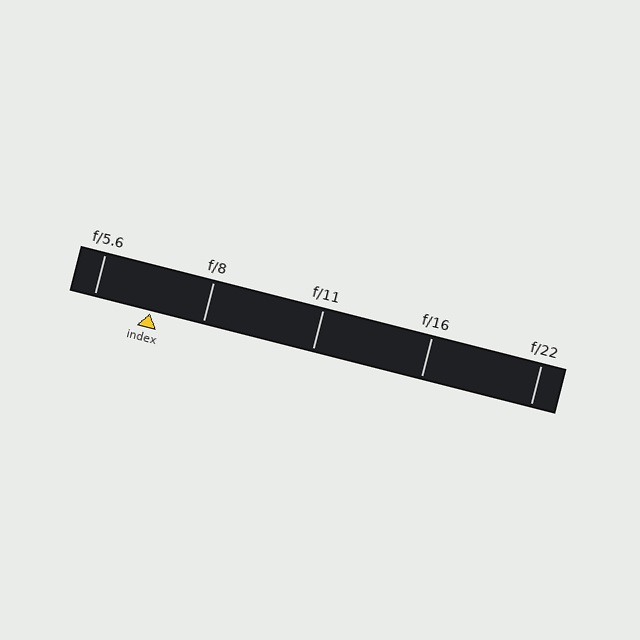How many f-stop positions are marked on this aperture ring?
There are 5 f-stop positions marked.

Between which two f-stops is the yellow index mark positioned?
The index mark is between f/5.6 and f/8.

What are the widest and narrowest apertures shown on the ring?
The widest aperture shown is f/5.6 and the narrowest is f/22.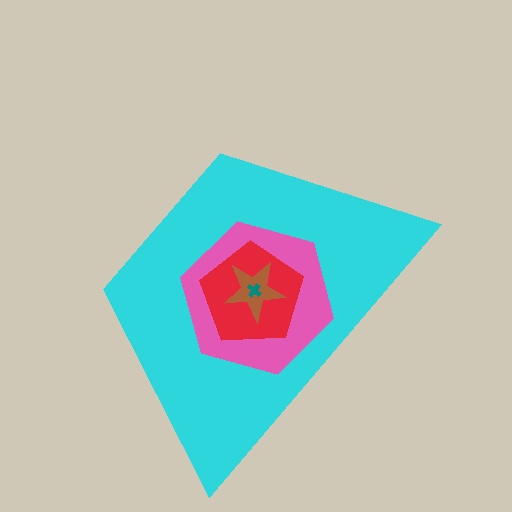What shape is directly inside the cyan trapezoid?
The pink hexagon.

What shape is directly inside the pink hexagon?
The red pentagon.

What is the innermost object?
The teal cross.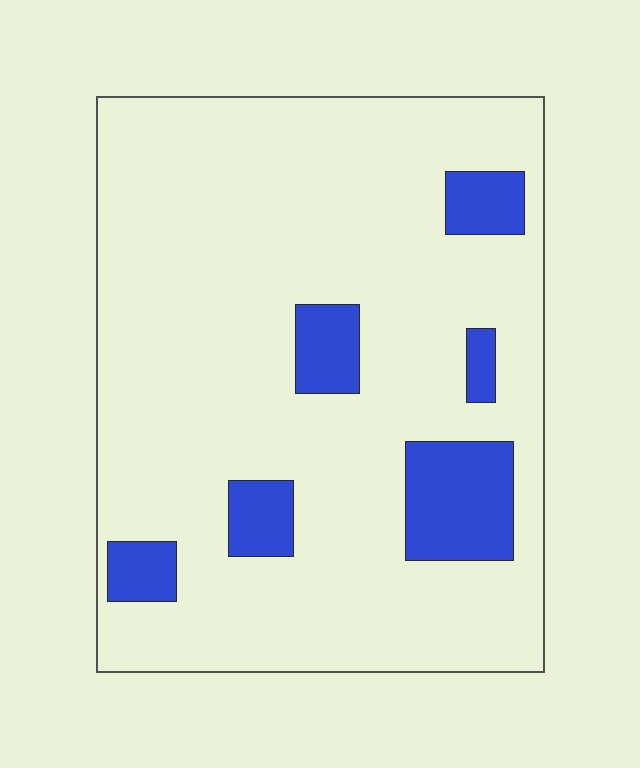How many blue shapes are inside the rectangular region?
6.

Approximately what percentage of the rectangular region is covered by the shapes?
Approximately 15%.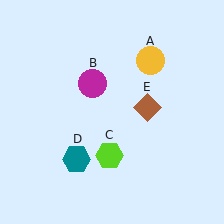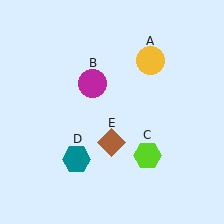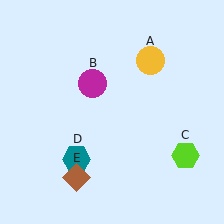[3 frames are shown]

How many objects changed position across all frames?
2 objects changed position: lime hexagon (object C), brown diamond (object E).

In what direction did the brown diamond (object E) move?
The brown diamond (object E) moved down and to the left.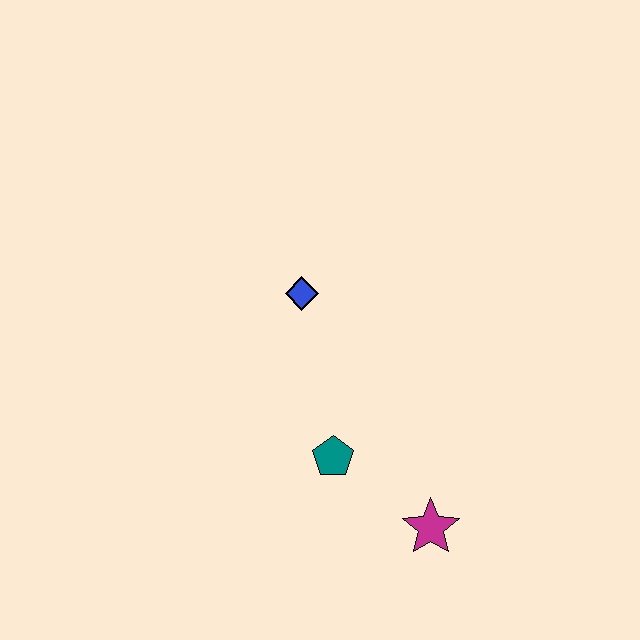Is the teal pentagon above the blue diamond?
No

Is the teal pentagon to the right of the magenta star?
No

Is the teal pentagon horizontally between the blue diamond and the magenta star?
Yes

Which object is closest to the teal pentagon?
The magenta star is closest to the teal pentagon.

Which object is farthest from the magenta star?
The blue diamond is farthest from the magenta star.